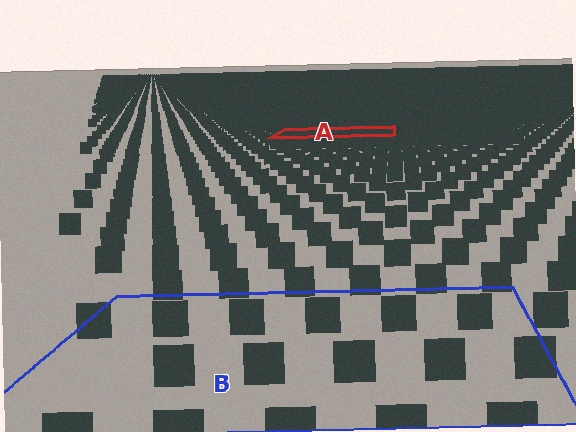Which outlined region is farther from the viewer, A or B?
Region A is farther from the viewer — the texture elements inside it appear smaller and more densely packed.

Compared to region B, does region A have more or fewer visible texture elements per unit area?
Region A has more texture elements per unit area — they are packed more densely because it is farther away.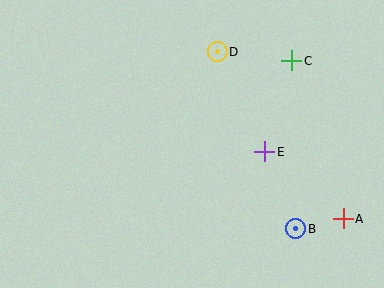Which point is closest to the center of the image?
Point E at (265, 152) is closest to the center.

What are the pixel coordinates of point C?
Point C is at (292, 61).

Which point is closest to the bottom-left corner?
Point E is closest to the bottom-left corner.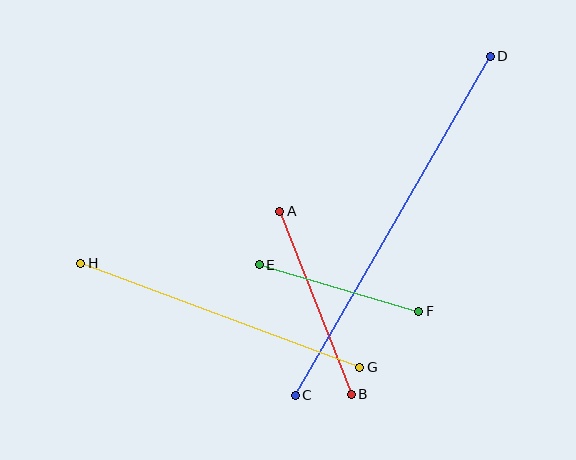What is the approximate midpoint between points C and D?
The midpoint is at approximately (393, 226) pixels.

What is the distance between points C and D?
The distance is approximately 391 pixels.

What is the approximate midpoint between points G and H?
The midpoint is at approximately (220, 315) pixels.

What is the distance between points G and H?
The distance is approximately 298 pixels.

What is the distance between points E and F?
The distance is approximately 166 pixels.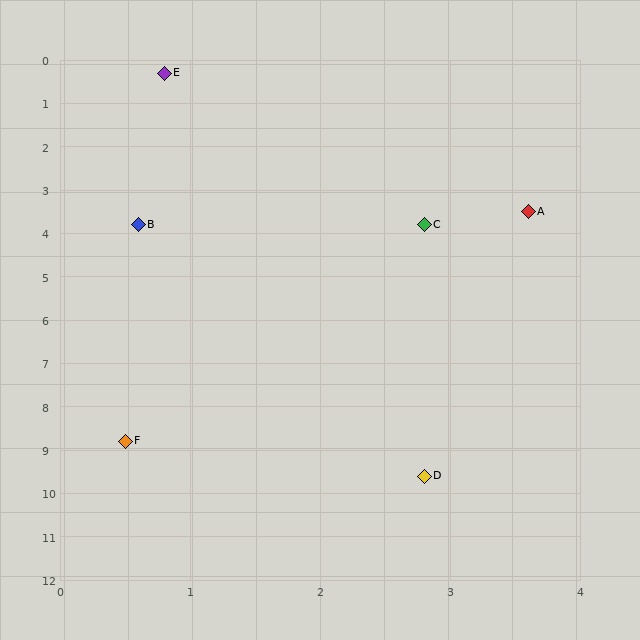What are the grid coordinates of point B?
Point B is at approximately (0.6, 3.8).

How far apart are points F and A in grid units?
Points F and A are about 6.1 grid units apart.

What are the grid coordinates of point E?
Point E is at approximately (0.8, 0.3).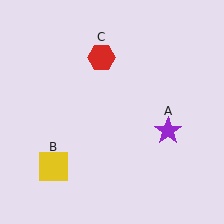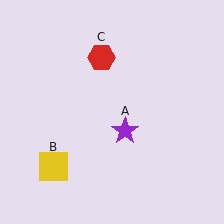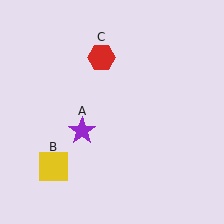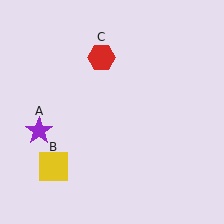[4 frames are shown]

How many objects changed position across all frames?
1 object changed position: purple star (object A).